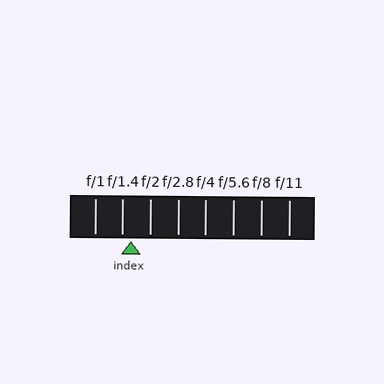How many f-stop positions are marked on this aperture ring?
There are 8 f-stop positions marked.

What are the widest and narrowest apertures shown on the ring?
The widest aperture shown is f/1 and the narrowest is f/11.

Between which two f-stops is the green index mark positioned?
The index mark is between f/1.4 and f/2.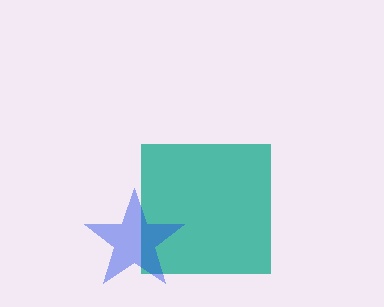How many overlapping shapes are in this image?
There are 2 overlapping shapes in the image.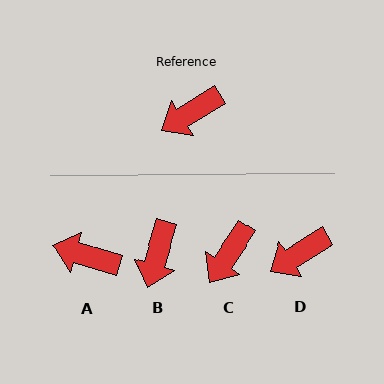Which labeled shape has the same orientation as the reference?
D.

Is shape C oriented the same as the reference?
No, it is off by about 24 degrees.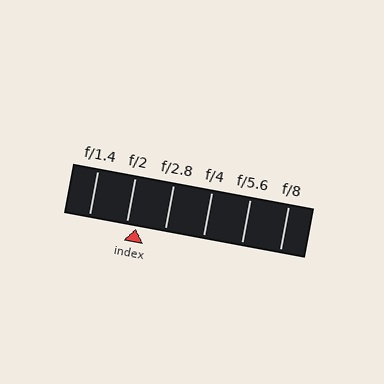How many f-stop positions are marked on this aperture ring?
There are 6 f-stop positions marked.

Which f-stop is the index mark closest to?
The index mark is closest to f/2.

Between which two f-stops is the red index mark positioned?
The index mark is between f/2 and f/2.8.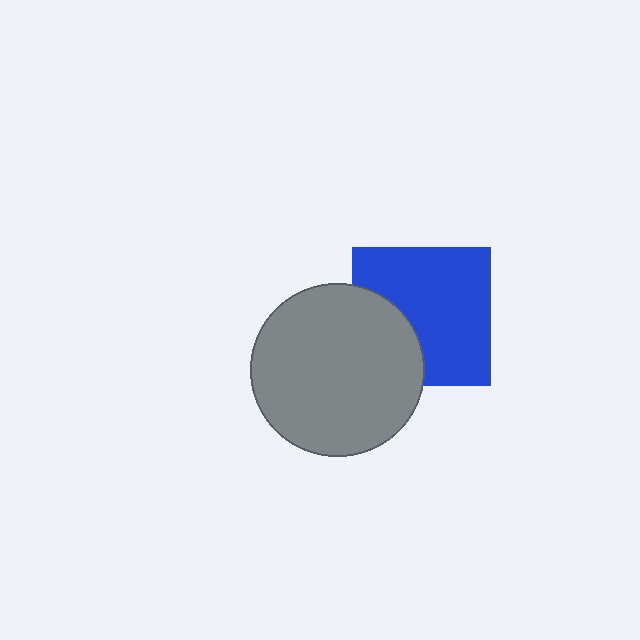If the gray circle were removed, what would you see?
You would see the complete blue square.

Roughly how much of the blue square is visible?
Most of it is visible (roughly 69%).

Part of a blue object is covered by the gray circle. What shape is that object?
It is a square.